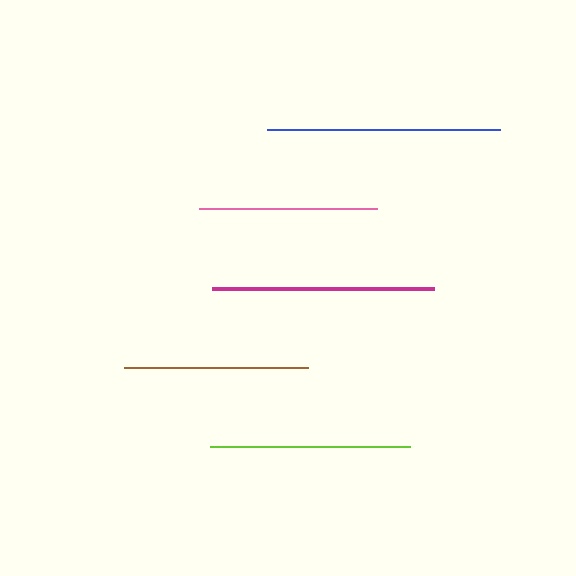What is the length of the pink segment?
The pink segment is approximately 178 pixels long.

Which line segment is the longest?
The blue line is the longest at approximately 233 pixels.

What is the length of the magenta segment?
The magenta segment is approximately 222 pixels long.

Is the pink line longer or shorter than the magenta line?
The magenta line is longer than the pink line.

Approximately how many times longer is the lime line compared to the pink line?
The lime line is approximately 1.1 times the length of the pink line.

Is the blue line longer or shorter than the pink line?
The blue line is longer than the pink line.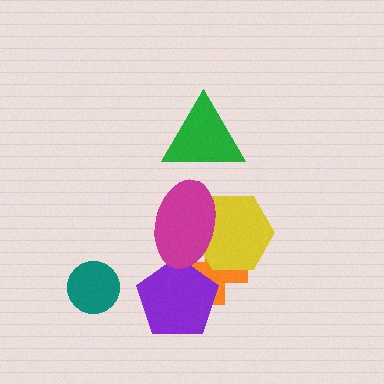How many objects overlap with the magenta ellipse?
3 objects overlap with the magenta ellipse.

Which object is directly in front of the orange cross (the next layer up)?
The yellow hexagon is directly in front of the orange cross.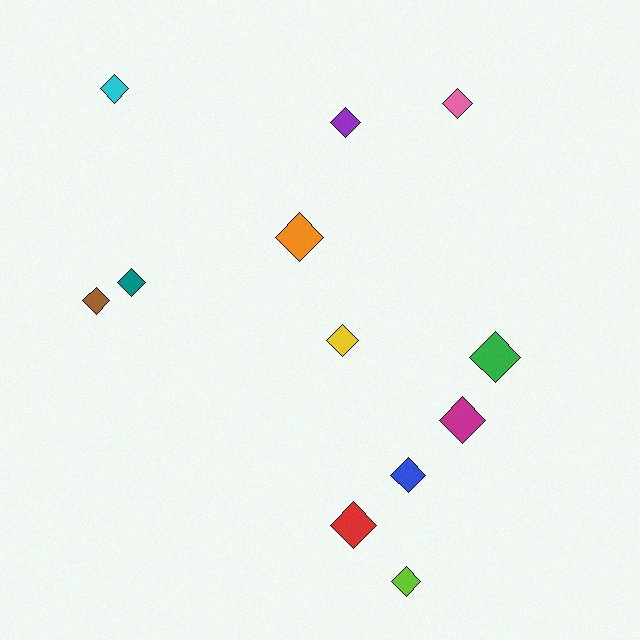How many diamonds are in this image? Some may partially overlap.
There are 12 diamonds.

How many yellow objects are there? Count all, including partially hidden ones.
There is 1 yellow object.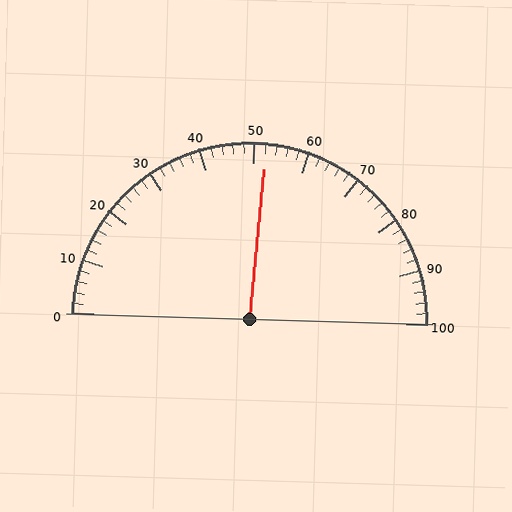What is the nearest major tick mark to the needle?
The nearest major tick mark is 50.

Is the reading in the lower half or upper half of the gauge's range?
The reading is in the upper half of the range (0 to 100).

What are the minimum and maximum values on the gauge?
The gauge ranges from 0 to 100.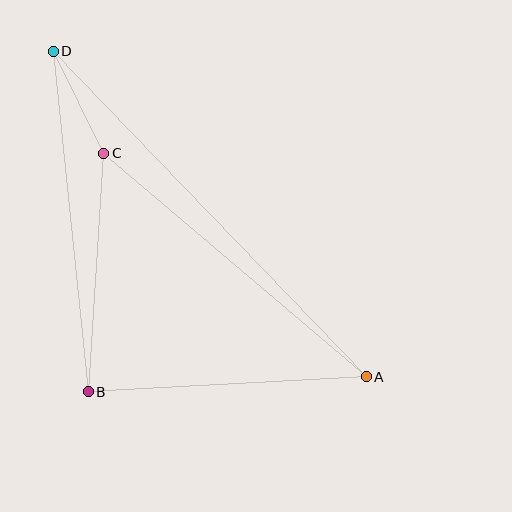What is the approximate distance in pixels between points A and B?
The distance between A and B is approximately 278 pixels.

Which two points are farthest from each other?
Points A and D are farthest from each other.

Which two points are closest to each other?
Points C and D are closest to each other.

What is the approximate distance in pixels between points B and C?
The distance between B and C is approximately 239 pixels.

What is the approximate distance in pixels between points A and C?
The distance between A and C is approximately 345 pixels.